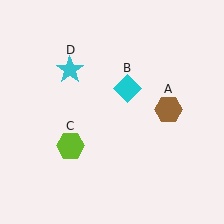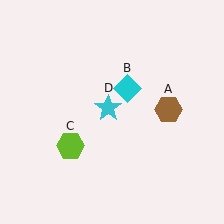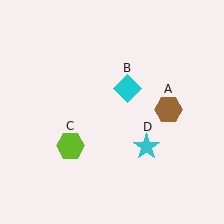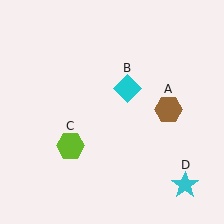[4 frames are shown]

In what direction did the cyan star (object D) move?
The cyan star (object D) moved down and to the right.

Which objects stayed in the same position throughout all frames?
Brown hexagon (object A) and cyan diamond (object B) and lime hexagon (object C) remained stationary.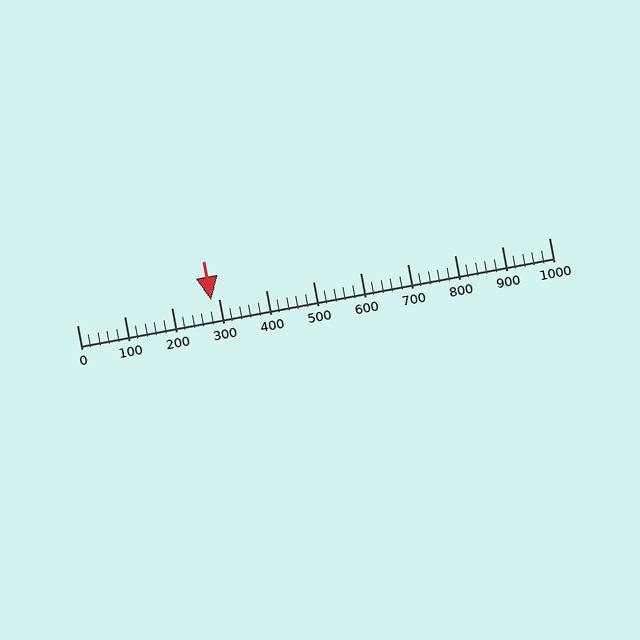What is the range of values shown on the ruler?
The ruler shows values from 0 to 1000.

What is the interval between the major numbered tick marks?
The major tick marks are spaced 100 units apart.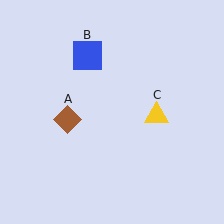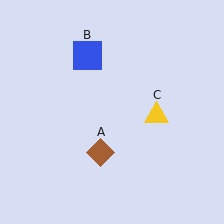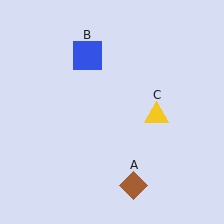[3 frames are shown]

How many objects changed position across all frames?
1 object changed position: brown diamond (object A).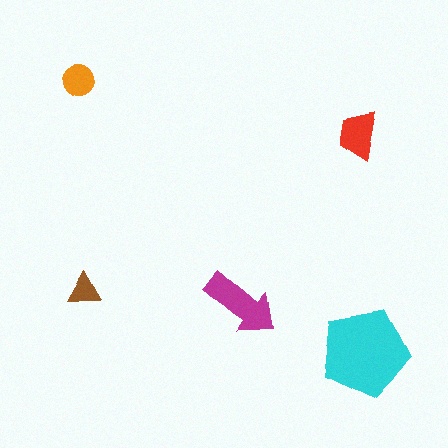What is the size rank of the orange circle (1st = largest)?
4th.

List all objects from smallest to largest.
The brown triangle, the orange circle, the red trapezoid, the magenta arrow, the cyan pentagon.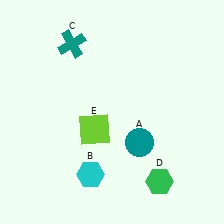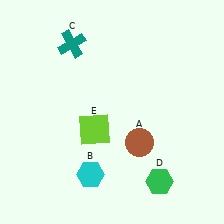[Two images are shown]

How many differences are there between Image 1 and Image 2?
There is 1 difference between the two images.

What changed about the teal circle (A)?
In Image 1, A is teal. In Image 2, it changed to brown.